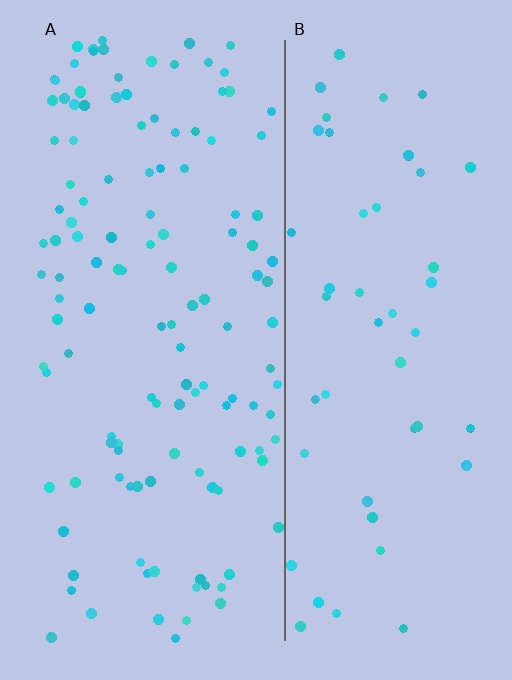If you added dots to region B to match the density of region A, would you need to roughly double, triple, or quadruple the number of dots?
Approximately triple.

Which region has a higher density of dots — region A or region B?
A (the left).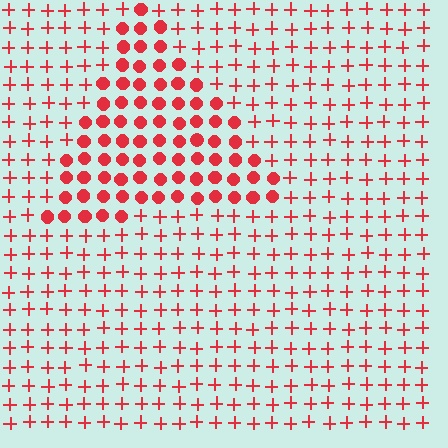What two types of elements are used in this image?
The image uses circles inside the triangle region and plus signs outside it.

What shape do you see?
I see a triangle.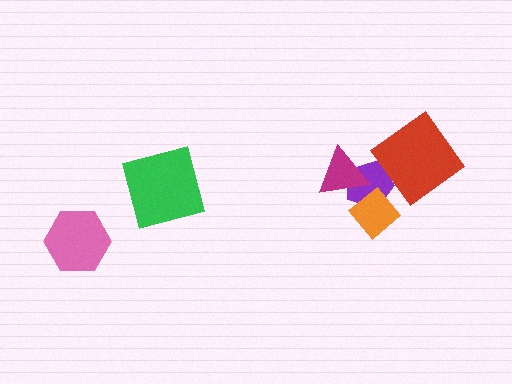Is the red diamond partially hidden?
No, no other shape covers it.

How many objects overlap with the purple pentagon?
3 objects overlap with the purple pentagon.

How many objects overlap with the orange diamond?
1 object overlaps with the orange diamond.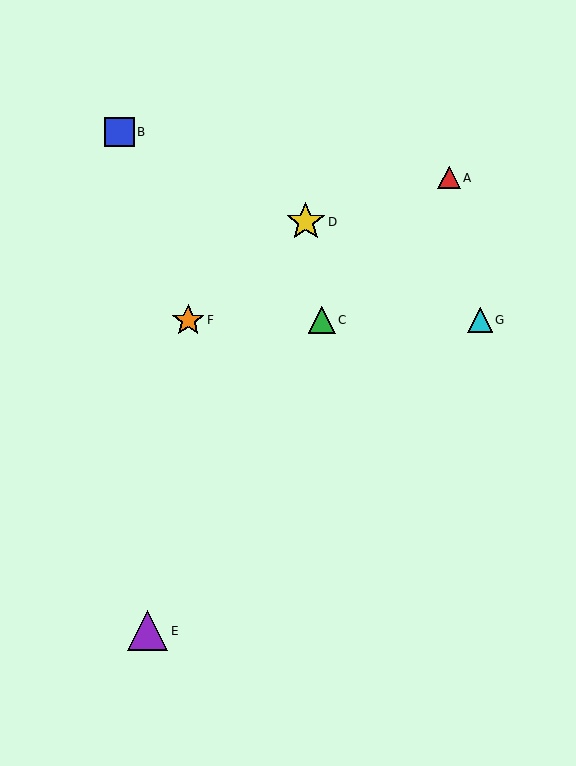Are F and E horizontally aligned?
No, F is at y≈320 and E is at y≈631.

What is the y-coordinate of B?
Object B is at y≈132.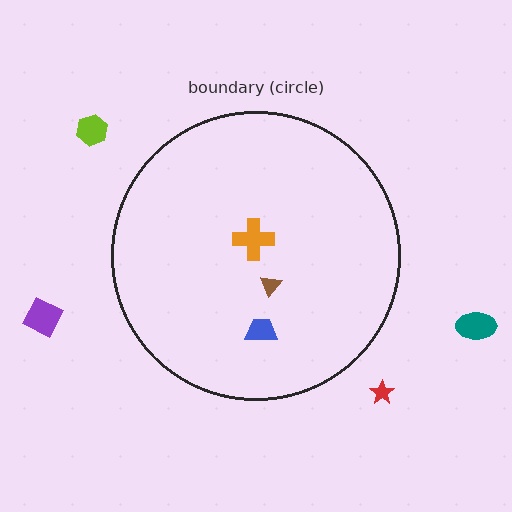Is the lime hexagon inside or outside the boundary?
Outside.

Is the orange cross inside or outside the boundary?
Inside.